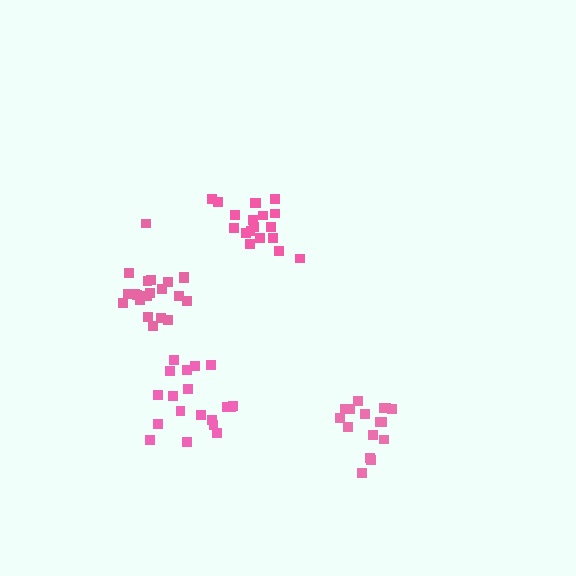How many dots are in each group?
Group 1: 16 dots, Group 2: 19 dots, Group 3: 19 dots, Group 4: 21 dots (75 total).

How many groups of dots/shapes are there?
There are 4 groups.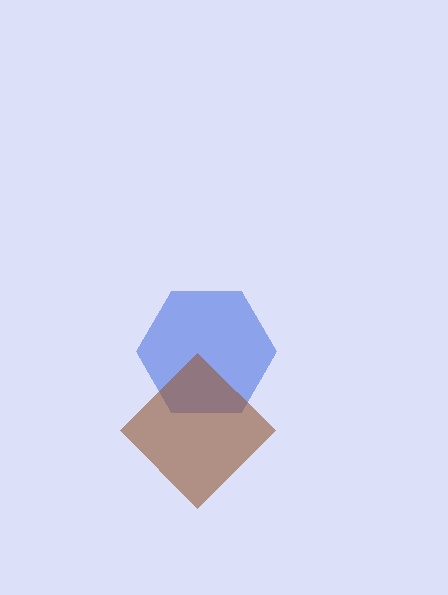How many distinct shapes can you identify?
There are 2 distinct shapes: a blue hexagon, a brown diamond.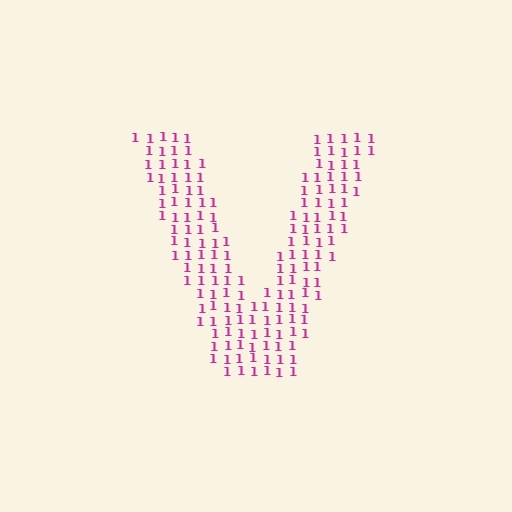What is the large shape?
The large shape is the letter V.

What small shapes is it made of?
It is made of small digit 1's.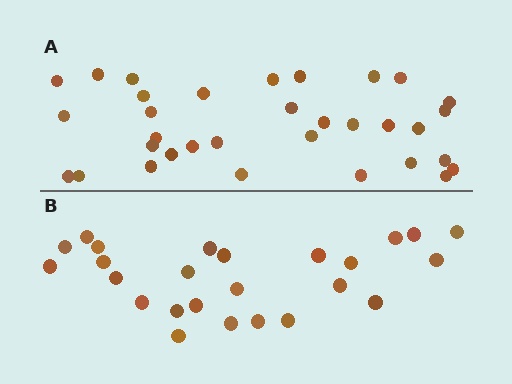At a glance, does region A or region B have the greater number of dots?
Region A (the top region) has more dots.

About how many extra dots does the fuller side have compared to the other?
Region A has roughly 8 or so more dots than region B.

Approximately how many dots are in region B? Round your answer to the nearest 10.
About 20 dots. (The exact count is 25, which rounds to 20.)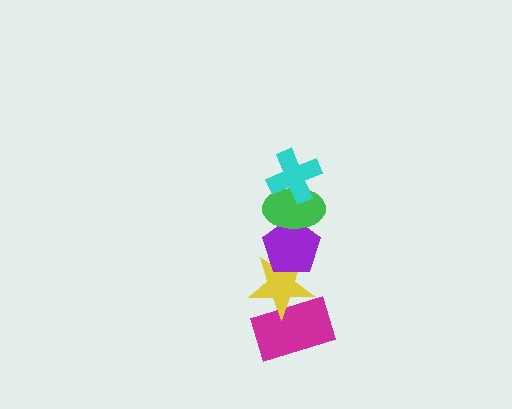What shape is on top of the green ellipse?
The cyan cross is on top of the green ellipse.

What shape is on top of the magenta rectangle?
The yellow star is on top of the magenta rectangle.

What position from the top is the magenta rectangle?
The magenta rectangle is 5th from the top.